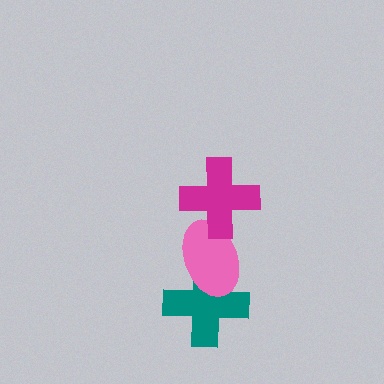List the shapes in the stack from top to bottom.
From top to bottom: the magenta cross, the pink ellipse, the teal cross.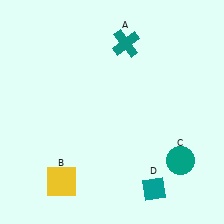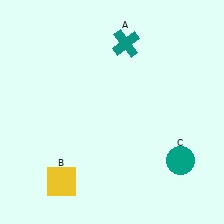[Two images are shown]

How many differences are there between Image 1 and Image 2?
There is 1 difference between the two images.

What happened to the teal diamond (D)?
The teal diamond (D) was removed in Image 2. It was in the bottom-right area of Image 1.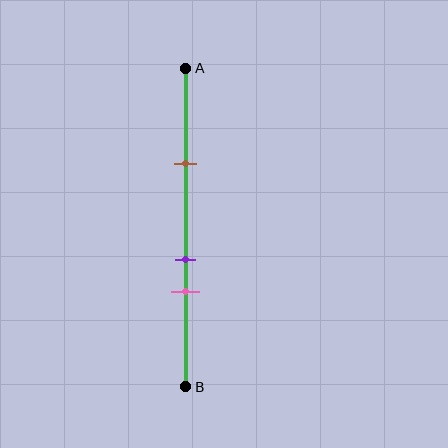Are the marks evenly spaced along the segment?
No, the marks are not evenly spaced.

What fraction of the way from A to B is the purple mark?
The purple mark is approximately 60% (0.6) of the way from A to B.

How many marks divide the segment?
There are 3 marks dividing the segment.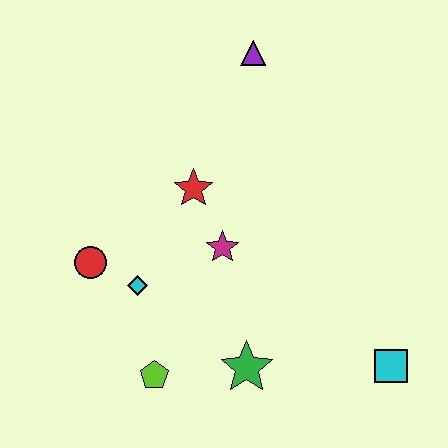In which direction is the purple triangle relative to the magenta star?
The purple triangle is above the magenta star.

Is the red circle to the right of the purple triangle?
No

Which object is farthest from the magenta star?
The cyan square is farthest from the magenta star.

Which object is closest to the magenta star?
The red star is closest to the magenta star.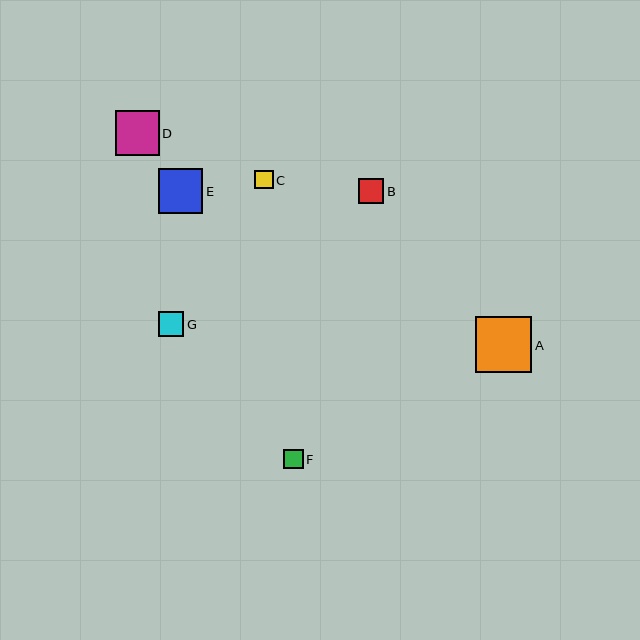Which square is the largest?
Square A is the largest with a size of approximately 56 pixels.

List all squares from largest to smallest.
From largest to smallest: A, E, D, G, B, F, C.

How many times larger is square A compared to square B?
Square A is approximately 2.2 times the size of square B.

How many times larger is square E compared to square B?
Square E is approximately 1.8 times the size of square B.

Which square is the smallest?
Square C is the smallest with a size of approximately 19 pixels.